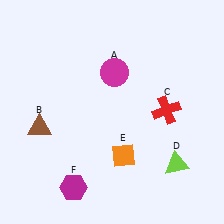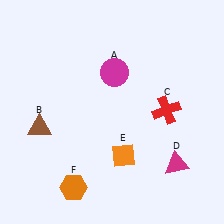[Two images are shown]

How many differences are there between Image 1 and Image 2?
There are 2 differences between the two images.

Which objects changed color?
D changed from lime to magenta. F changed from magenta to orange.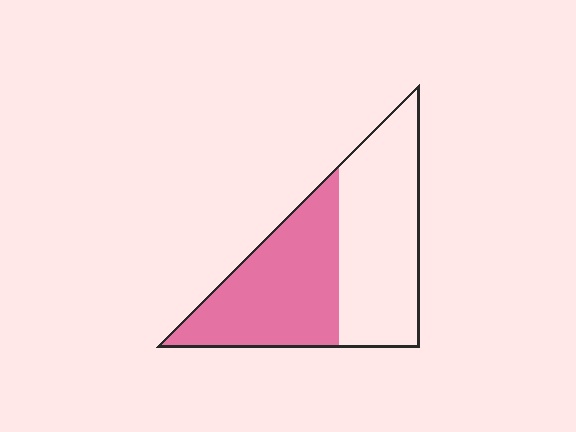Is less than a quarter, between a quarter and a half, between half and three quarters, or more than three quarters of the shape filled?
Between a quarter and a half.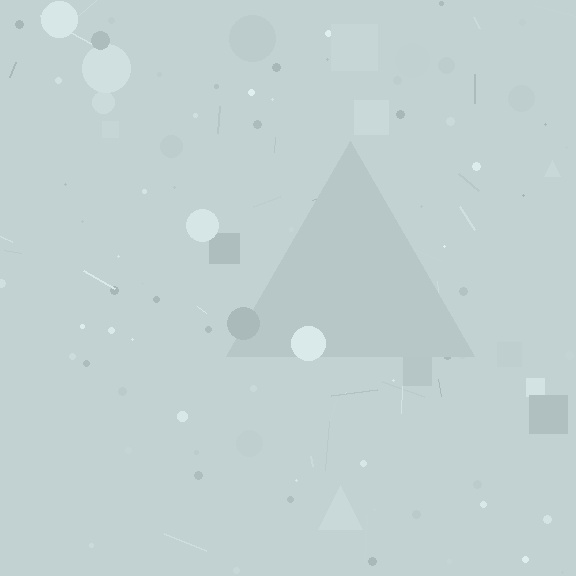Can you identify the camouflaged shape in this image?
The camouflaged shape is a triangle.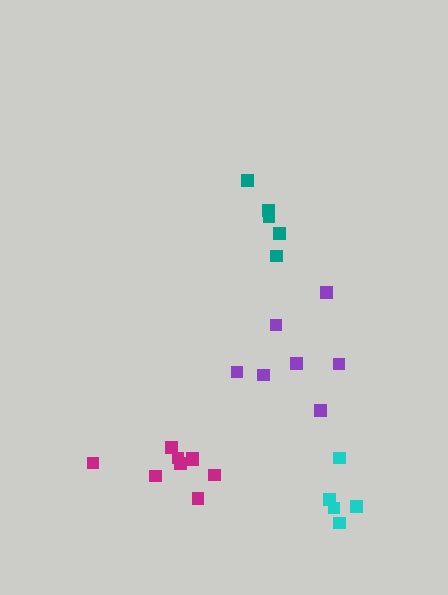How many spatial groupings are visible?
There are 4 spatial groupings.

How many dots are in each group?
Group 1: 7 dots, Group 2: 9 dots, Group 3: 5 dots, Group 4: 5 dots (26 total).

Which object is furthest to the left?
The magenta cluster is leftmost.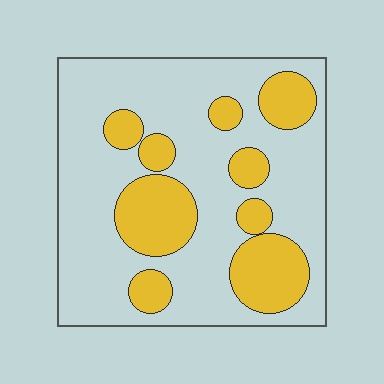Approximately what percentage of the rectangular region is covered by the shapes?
Approximately 30%.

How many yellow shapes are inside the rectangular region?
9.